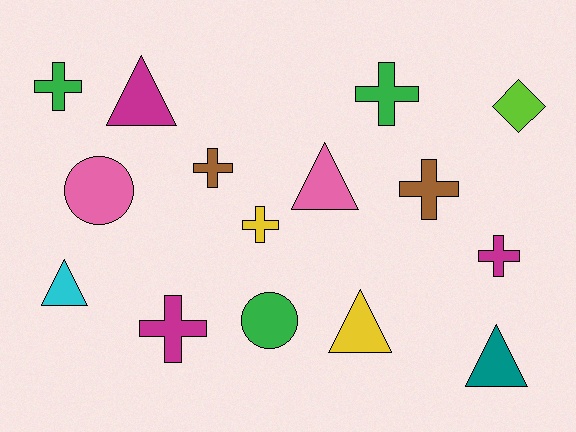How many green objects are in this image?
There are 3 green objects.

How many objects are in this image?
There are 15 objects.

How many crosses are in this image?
There are 7 crosses.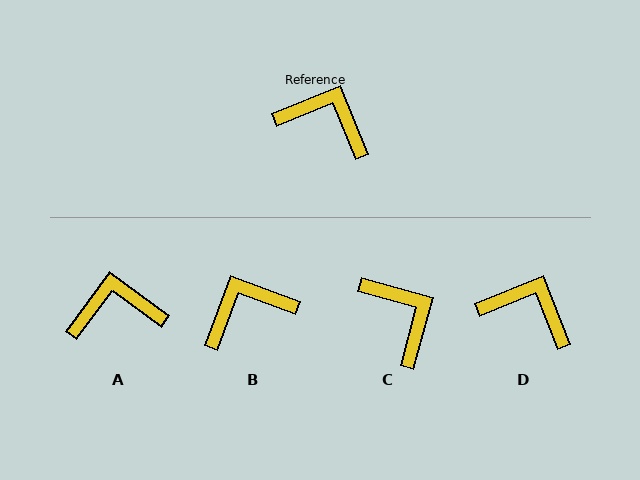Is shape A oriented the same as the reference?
No, it is off by about 32 degrees.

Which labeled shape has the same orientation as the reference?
D.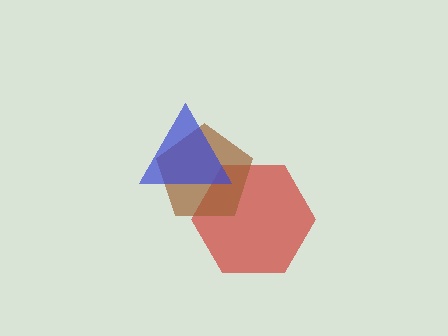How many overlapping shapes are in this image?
There are 3 overlapping shapes in the image.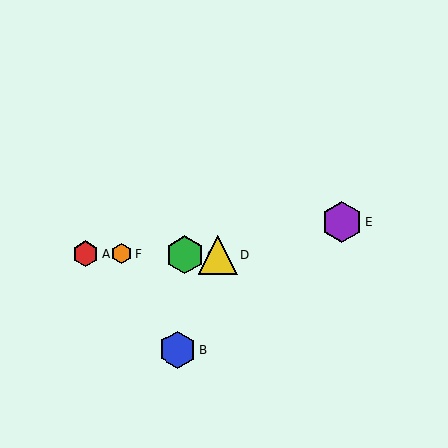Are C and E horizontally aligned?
No, C is at y≈254 and E is at y≈222.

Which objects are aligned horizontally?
Objects A, C, D, F are aligned horizontally.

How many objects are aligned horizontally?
4 objects (A, C, D, F) are aligned horizontally.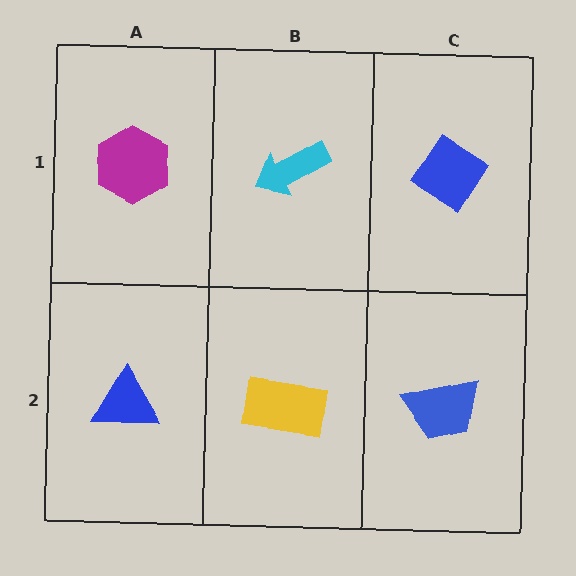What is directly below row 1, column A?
A blue triangle.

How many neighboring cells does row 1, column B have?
3.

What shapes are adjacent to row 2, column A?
A magenta hexagon (row 1, column A), a yellow rectangle (row 2, column B).